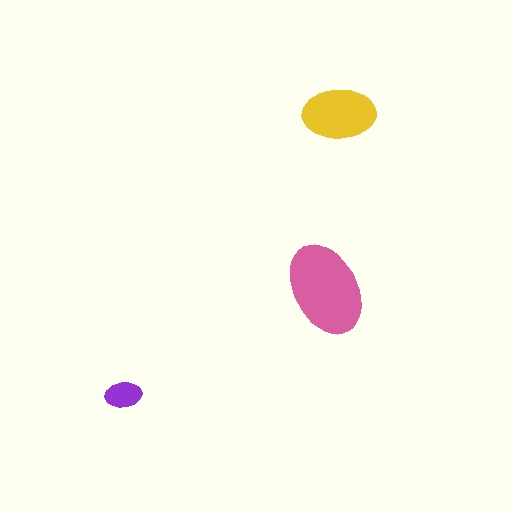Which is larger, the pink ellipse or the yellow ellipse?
The pink one.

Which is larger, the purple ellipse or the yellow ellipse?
The yellow one.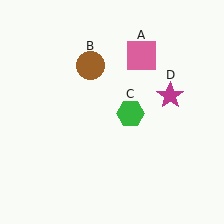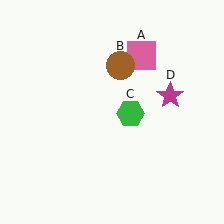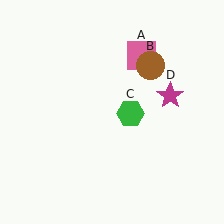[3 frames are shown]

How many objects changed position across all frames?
1 object changed position: brown circle (object B).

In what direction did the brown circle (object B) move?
The brown circle (object B) moved right.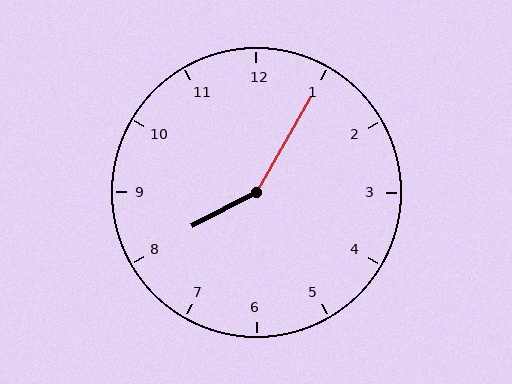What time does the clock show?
8:05.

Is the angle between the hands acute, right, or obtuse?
It is obtuse.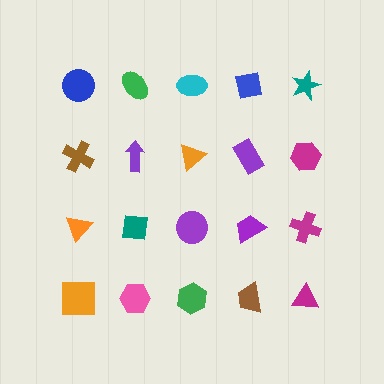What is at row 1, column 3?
A cyan ellipse.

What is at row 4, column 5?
A magenta triangle.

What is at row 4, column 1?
An orange square.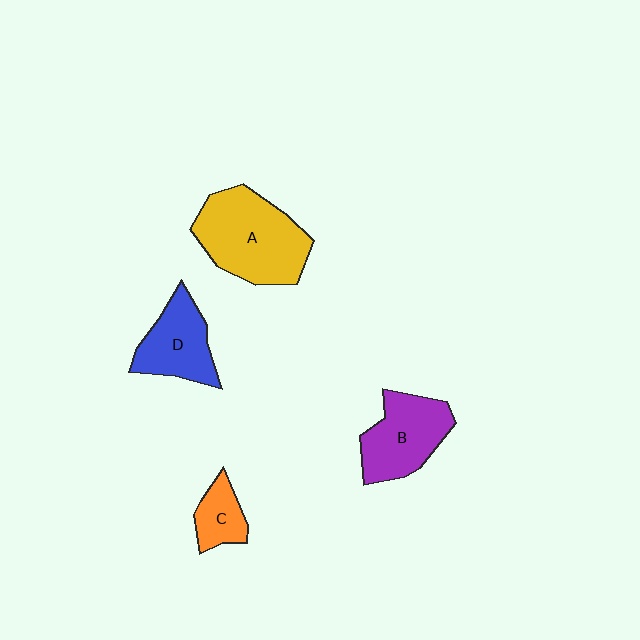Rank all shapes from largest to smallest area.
From largest to smallest: A (yellow), B (purple), D (blue), C (orange).